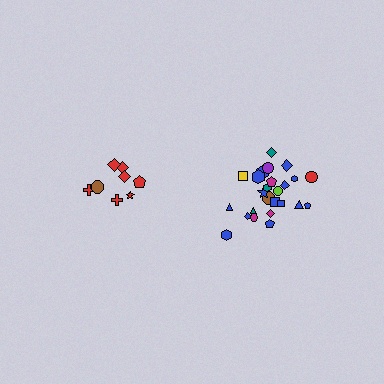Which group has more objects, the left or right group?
The right group.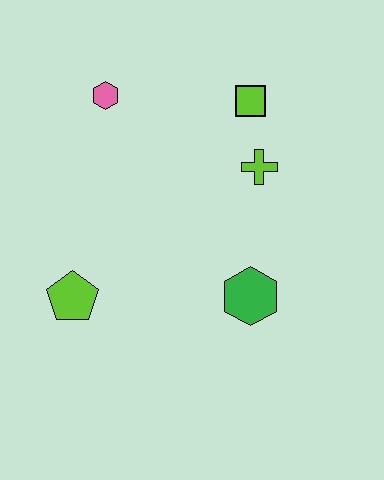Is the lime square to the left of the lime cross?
Yes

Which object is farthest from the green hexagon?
The pink hexagon is farthest from the green hexagon.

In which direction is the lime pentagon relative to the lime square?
The lime pentagon is below the lime square.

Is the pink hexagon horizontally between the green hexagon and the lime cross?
No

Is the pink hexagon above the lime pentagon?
Yes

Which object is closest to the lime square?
The lime cross is closest to the lime square.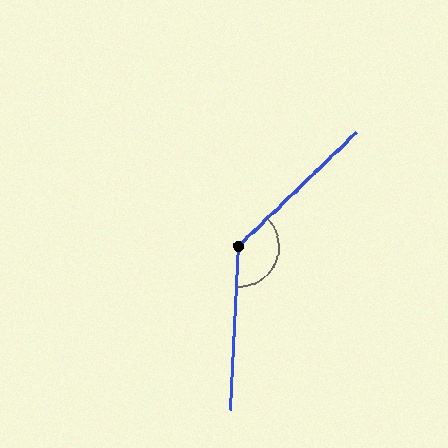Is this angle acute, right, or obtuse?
It is obtuse.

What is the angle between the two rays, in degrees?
Approximately 137 degrees.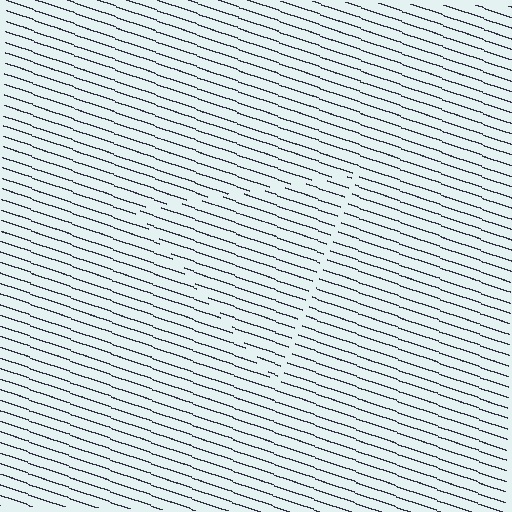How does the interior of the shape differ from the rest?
The interior of the shape contains the same grating, shifted by half a period — the contour is defined by the phase discontinuity where line-ends from the inner and outer gratings abut.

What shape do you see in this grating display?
An illusory triangle. The interior of the shape contains the same grating, shifted by half a period — the contour is defined by the phase discontinuity where line-ends from the inner and outer gratings abut.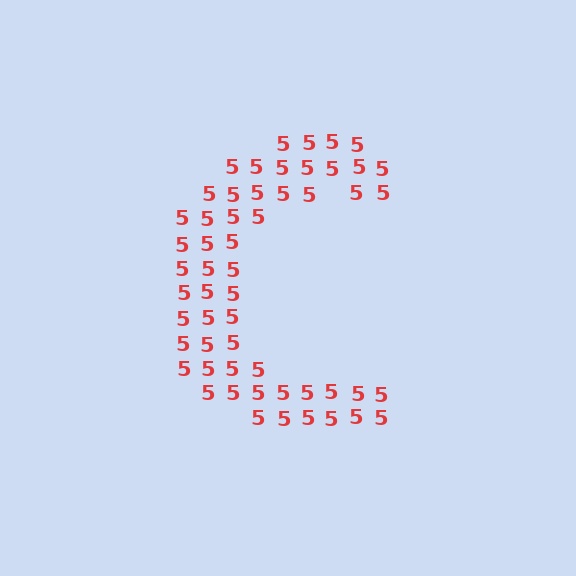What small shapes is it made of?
It is made of small digit 5's.